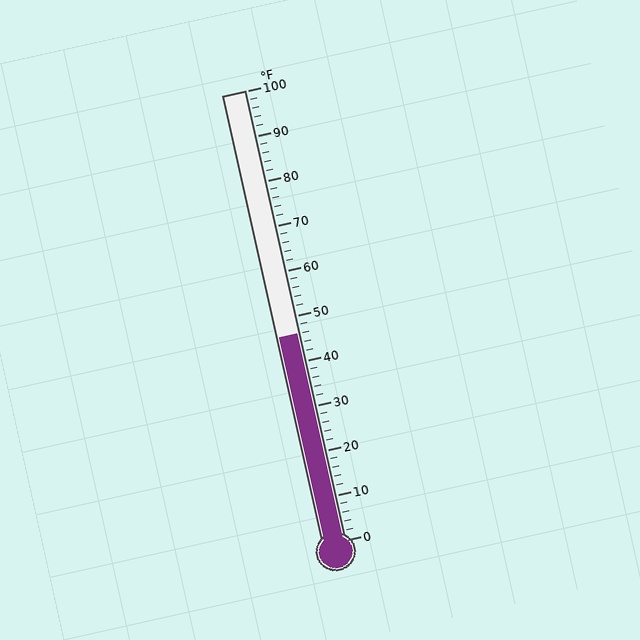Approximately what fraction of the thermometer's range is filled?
The thermometer is filled to approximately 45% of its range.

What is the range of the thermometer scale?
The thermometer scale ranges from 0°F to 100°F.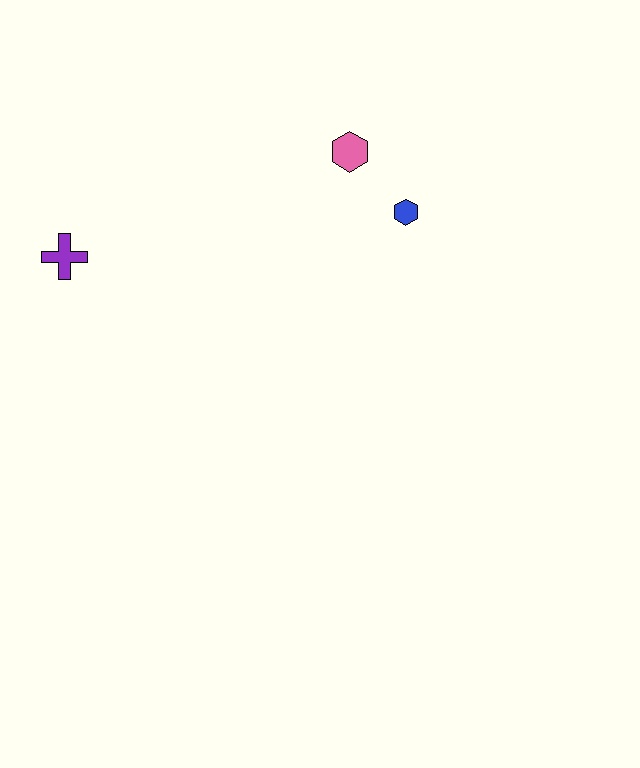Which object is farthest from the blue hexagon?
The purple cross is farthest from the blue hexagon.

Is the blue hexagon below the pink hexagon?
Yes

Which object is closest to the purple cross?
The pink hexagon is closest to the purple cross.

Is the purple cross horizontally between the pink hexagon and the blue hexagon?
No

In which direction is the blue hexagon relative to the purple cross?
The blue hexagon is to the right of the purple cross.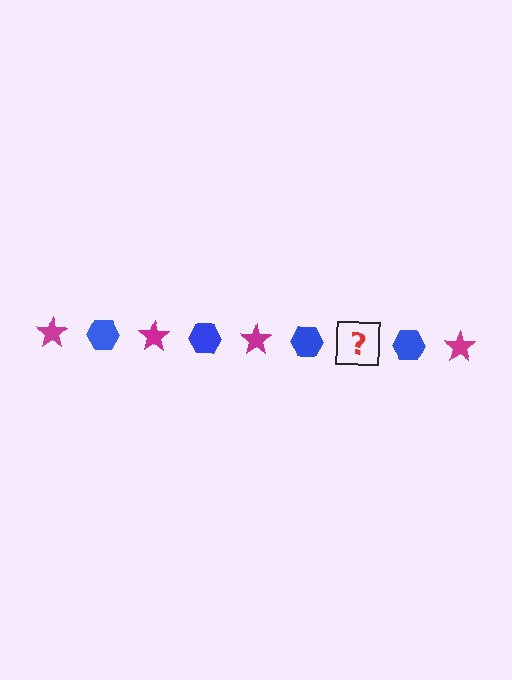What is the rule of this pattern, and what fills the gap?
The rule is that the pattern alternates between magenta star and blue hexagon. The gap should be filled with a magenta star.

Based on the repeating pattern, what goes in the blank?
The blank should be a magenta star.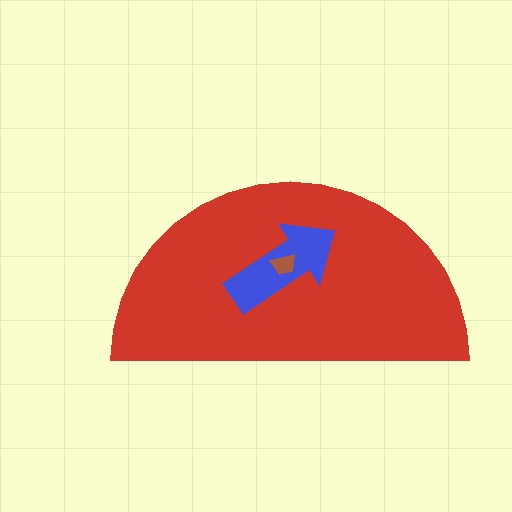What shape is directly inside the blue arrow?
The brown trapezoid.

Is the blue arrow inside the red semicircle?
Yes.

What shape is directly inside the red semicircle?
The blue arrow.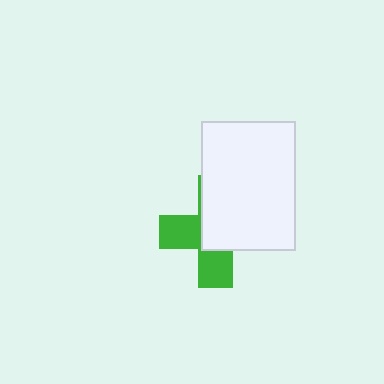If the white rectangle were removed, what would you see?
You would see the complete green cross.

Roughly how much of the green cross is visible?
A small part of it is visible (roughly 44%).